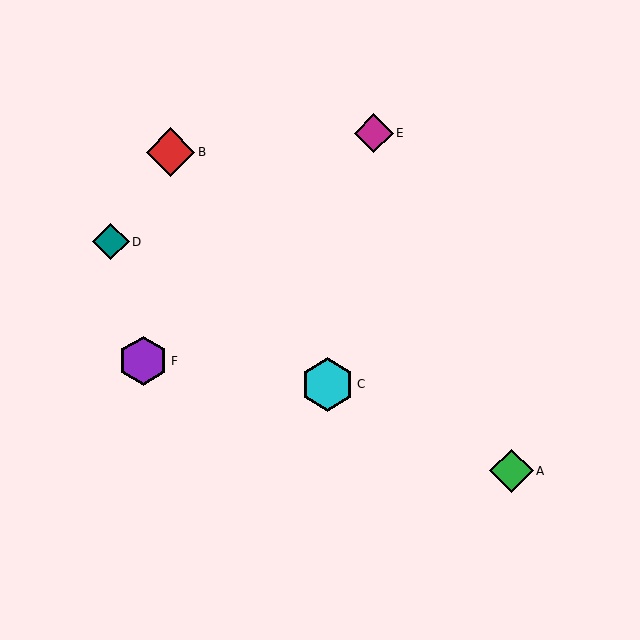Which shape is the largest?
The cyan hexagon (labeled C) is the largest.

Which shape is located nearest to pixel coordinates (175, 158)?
The red diamond (labeled B) at (171, 152) is nearest to that location.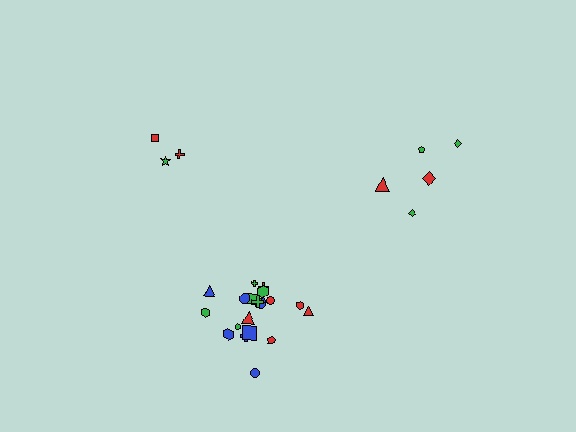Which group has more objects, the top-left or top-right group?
The top-right group.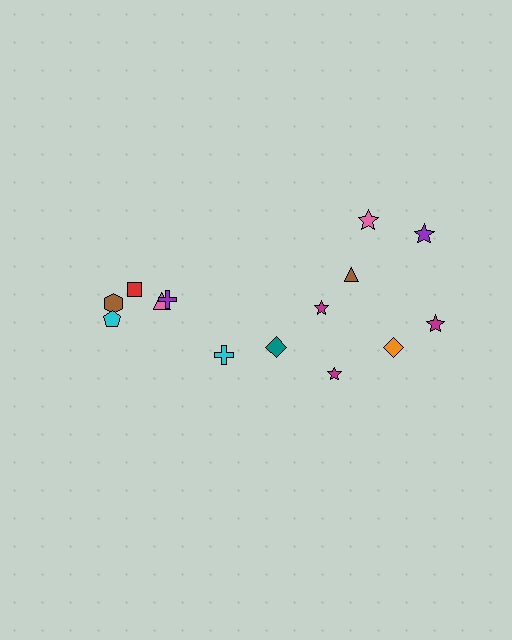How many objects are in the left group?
There are 6 objects.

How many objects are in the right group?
There are 8 objects.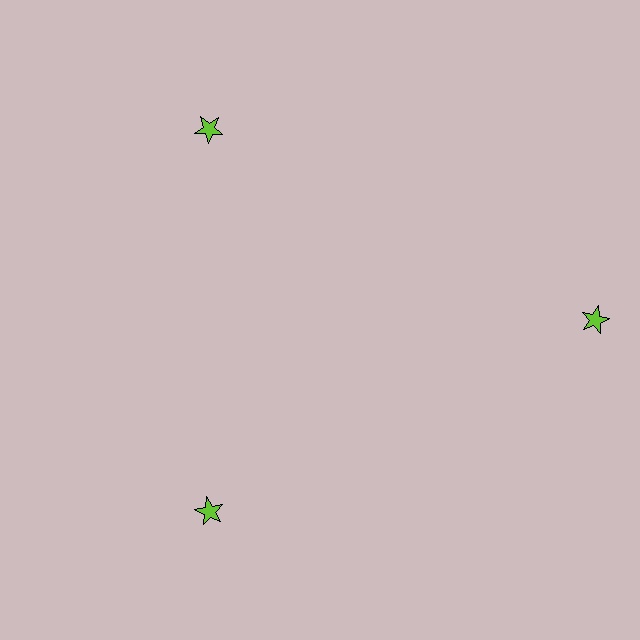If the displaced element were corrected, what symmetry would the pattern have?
It would have 3-fold rotational symmetry — the pattern would map onto itself every 120 degrees.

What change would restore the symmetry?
The symmetry would be restored by moving it inward, back onto the ring so that all 3 stars sit at equal angles and equal distance from the center.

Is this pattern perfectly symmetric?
No. The 3 lime stars are arranged in a ring, but one element near the 3 o'clock position is pushed outward from the center, breaking the 3-fold rotational symmetry.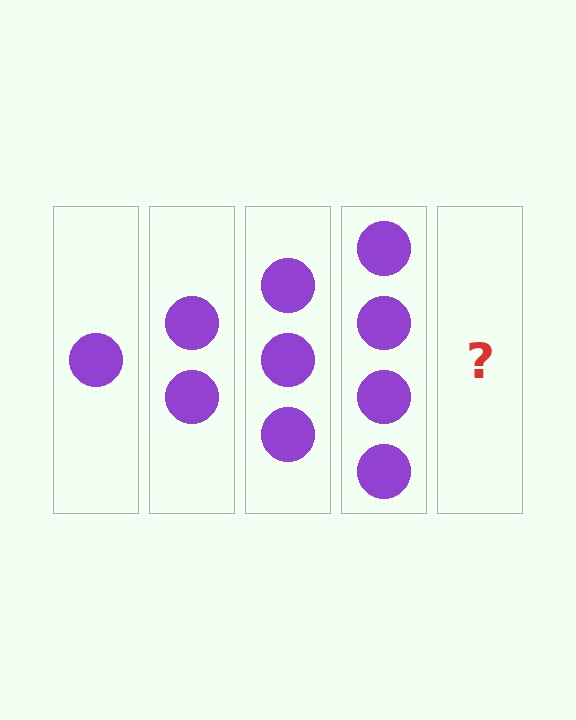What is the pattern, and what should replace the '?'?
The pattern is that each step adds one more circle. The '?' should be 5 circles.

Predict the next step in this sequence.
The next step is 5 circles.